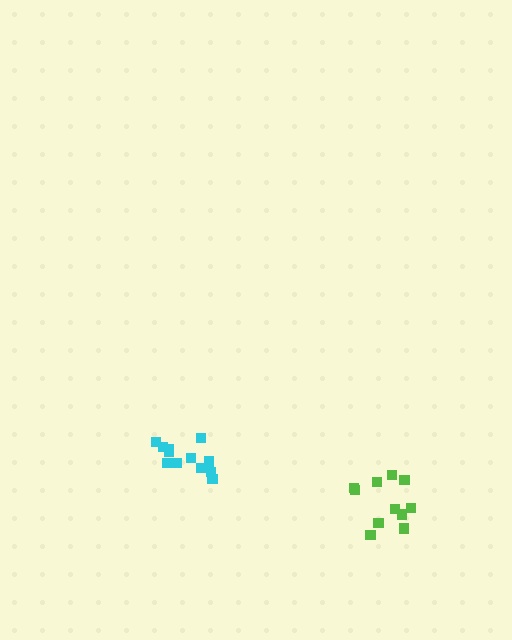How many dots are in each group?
Group 1: 12 dots, Group 2: 11 dots (23 total).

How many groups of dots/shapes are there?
There are 2 groups.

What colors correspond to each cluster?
The clusters are colored: cyan, lime.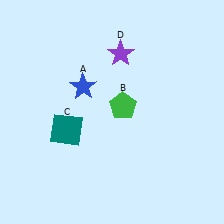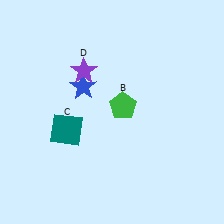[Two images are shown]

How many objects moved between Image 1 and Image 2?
1 object moved between the two images.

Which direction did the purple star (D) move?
The purple star (D) moved left.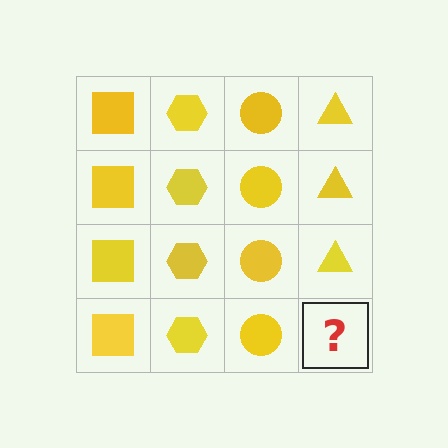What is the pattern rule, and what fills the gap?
The rule is that each column has a consistent shape. The gap should be filled with a yellow triangle.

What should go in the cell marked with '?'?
The missing cell should contain a yellow triangle.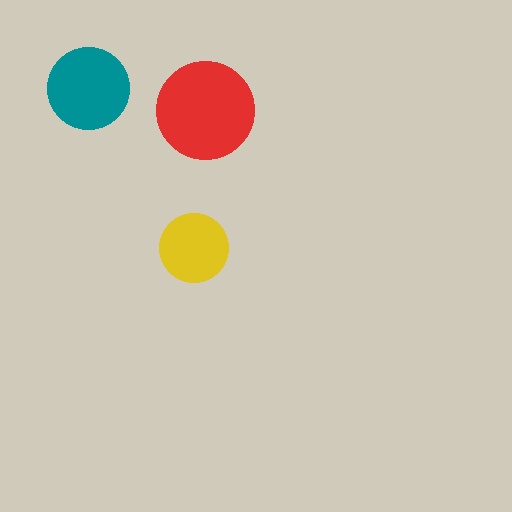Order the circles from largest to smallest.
the red one, the teal one, the yellow one.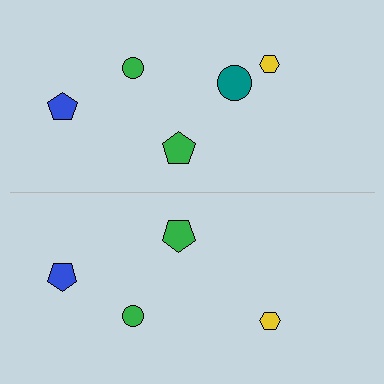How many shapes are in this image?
There are 9 shapes in this image.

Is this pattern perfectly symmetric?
No, the pattern is not perfectly symmetric. A teal circle is missing from the bottom side.